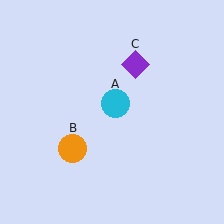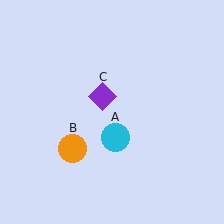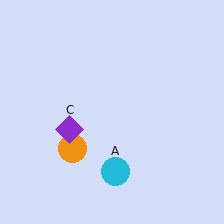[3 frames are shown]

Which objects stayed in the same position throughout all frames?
Orange circle (object B) remained stationary.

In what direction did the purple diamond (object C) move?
The purple diamond (object C) moved down and to the left.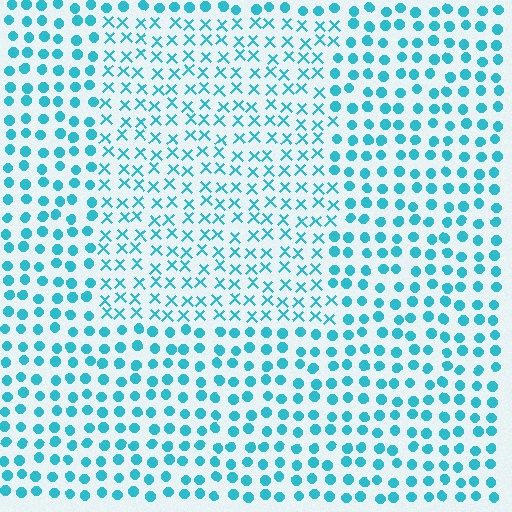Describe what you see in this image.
The image is filled with small cyan elements arranged in a uniform grid. A rectangle-shaped region contains X marks, while the surrounding area contains circles. The boundary is defined purely by the change in element shape.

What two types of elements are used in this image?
The image uses X marks inside the rectangle region and circles outside it.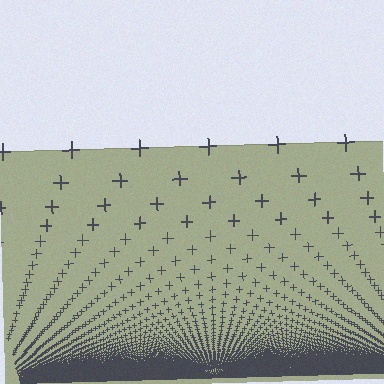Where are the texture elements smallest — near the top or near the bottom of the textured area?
Near the bottom.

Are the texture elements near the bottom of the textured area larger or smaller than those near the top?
Smaller. The gradient is inverted — elements near the bottom are smaller and denser.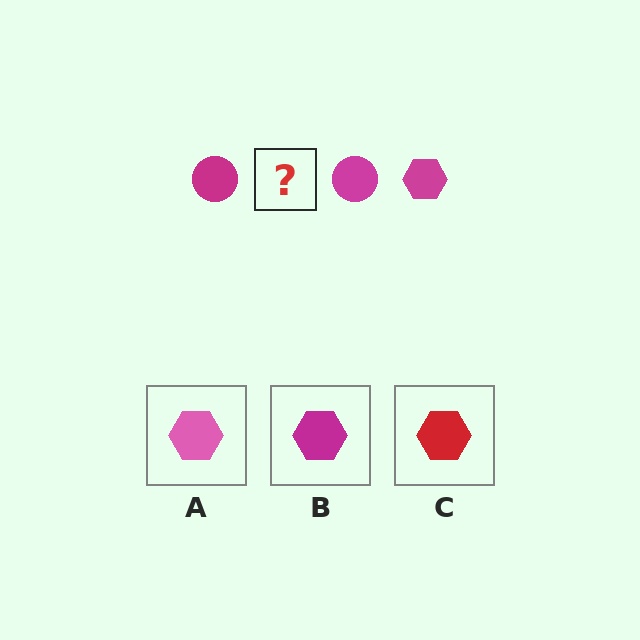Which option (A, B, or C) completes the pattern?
B.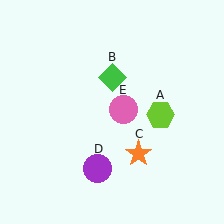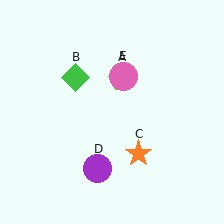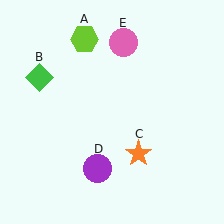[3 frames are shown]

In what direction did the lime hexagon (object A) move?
The lime hexagon (object A) moved up and to the left.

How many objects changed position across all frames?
3 objects changed position: lime hexagon (object A), green diamond (object B), pink circle (object E).